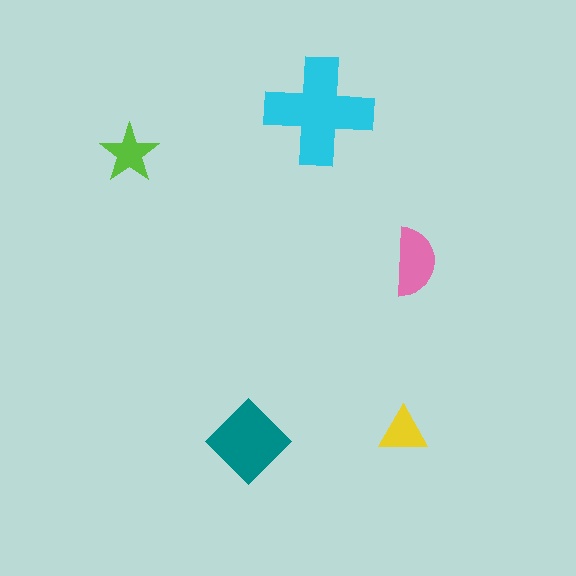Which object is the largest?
The cyan cross.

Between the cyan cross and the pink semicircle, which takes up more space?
The cyan cross.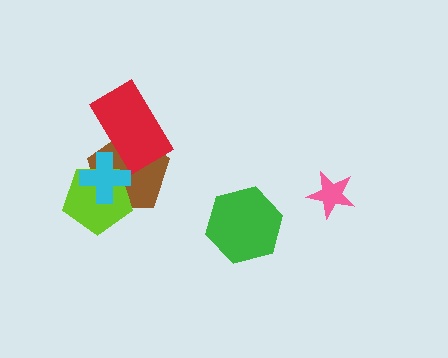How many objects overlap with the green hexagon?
0 objects overlap with the green hexagon.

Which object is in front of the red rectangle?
The cyan cross is in front of the red rectangle.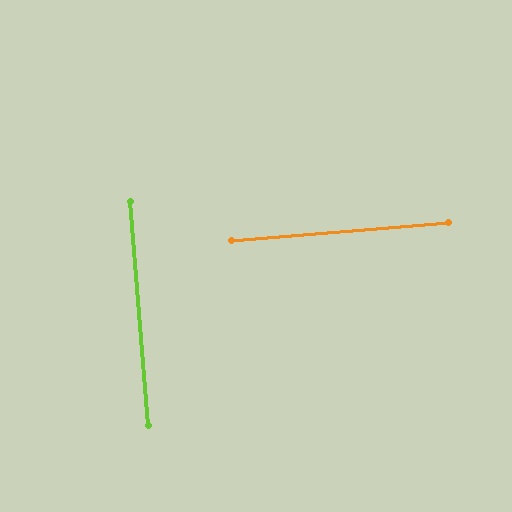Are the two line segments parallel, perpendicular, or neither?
Perpendicular — they meet at approximately 90°.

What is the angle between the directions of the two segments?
Approximately 90 degrees.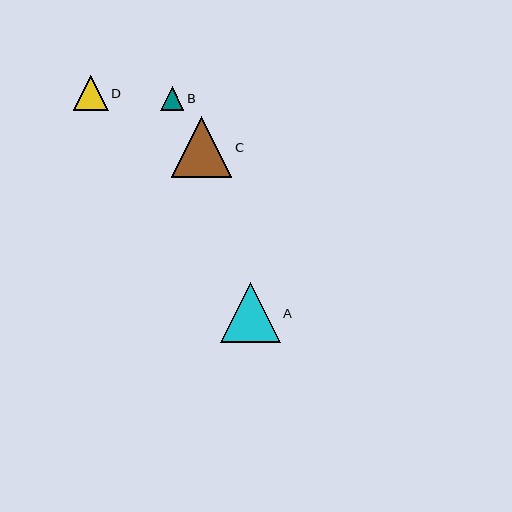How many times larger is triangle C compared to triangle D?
Triangle C is approximately 1.7 times the size of triangle D.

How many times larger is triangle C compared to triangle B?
Triangle C is approximately 2.5 times the size of triangle B.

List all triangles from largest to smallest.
From largest to smallest: C, A, D, B.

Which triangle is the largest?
Triangle C is the largest with a size of approximately 61 pixels.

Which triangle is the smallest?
Triangle B is the smallest with a size of approximately 24 pixels.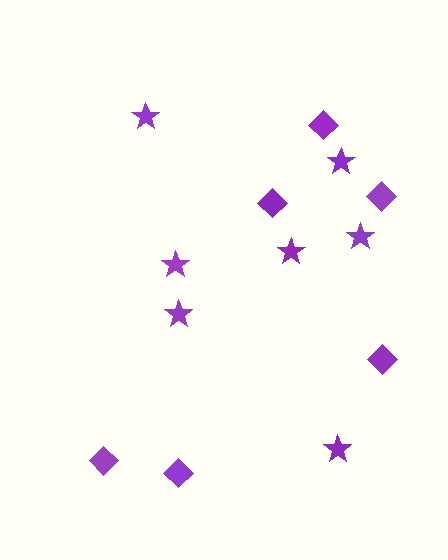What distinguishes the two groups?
There are 2 groups: one group of stars (7) and one group of diamonds (6).